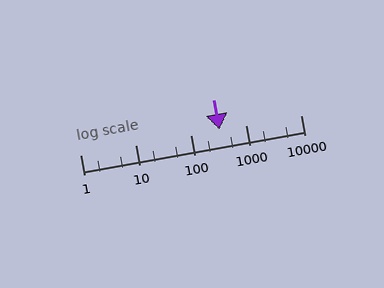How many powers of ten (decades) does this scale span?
The scale spans 4 decades, from 1 to 10000.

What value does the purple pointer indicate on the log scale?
The pointer indicates approximately 330.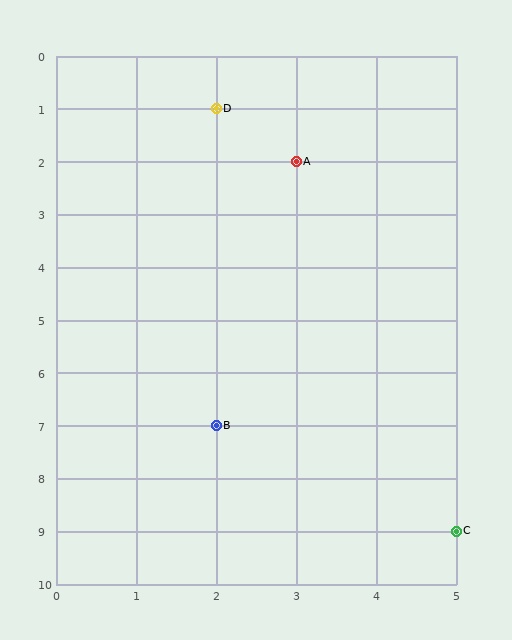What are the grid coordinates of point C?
Point C is at grid coordinates (5, 9).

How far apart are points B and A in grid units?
Points B and A are 1 column and 5 rows apart (about 5.1 grid units diagonally).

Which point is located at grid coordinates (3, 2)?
Point A is at (3, 2).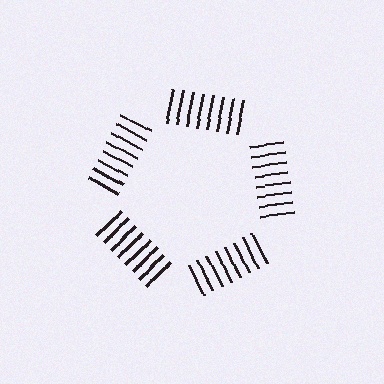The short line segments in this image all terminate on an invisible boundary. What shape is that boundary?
An illusory pentagon — the line segments terminate on its edges but no continuous stroke is drawn.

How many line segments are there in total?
40 — 8 along each of the 5 edges.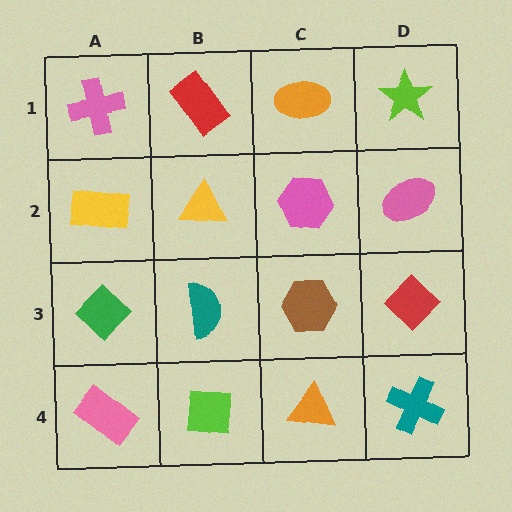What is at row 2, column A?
A yellow rectangle.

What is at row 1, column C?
An orange ellipse.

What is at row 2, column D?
A pink ellipse.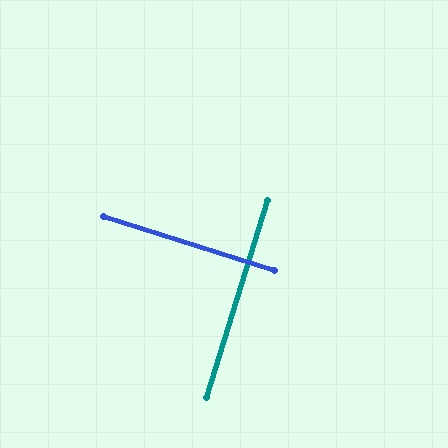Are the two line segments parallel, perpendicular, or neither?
Perpendicular — they meet at approximately 89°.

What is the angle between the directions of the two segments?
Approximately 89 degrees.